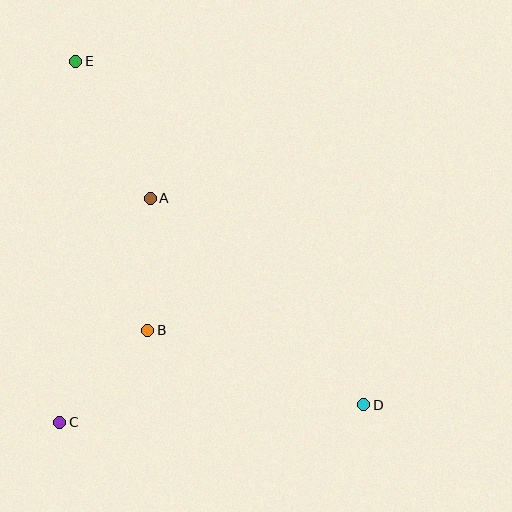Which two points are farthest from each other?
Points D and E are farthest from each other.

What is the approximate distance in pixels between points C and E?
The distance between C and E is approximately 361 pixels.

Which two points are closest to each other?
Points B and C are closest to each other.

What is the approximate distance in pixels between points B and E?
The distance between B and E is approximately 279 pixels.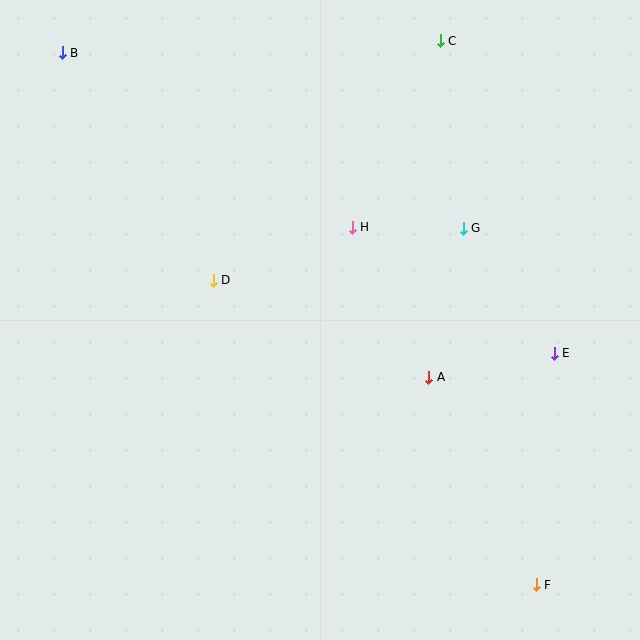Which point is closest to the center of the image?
Point H at (352, 227) is closest to the center.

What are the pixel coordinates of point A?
Point A is at (429, 377).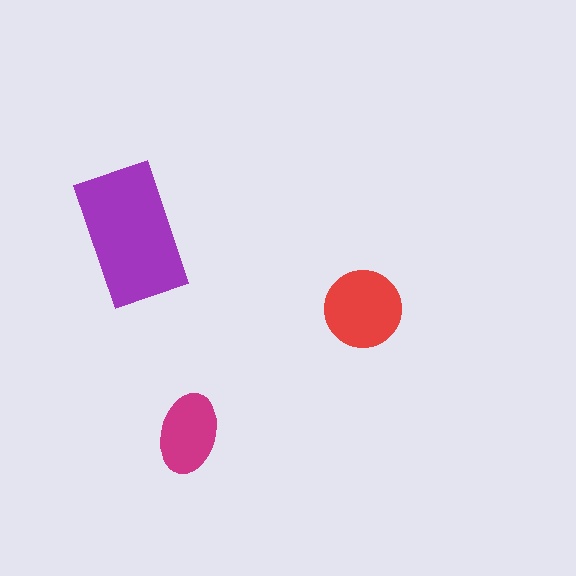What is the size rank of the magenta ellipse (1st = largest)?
3rd.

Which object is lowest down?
The magenta ellipse is bottommost.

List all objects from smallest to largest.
The magenta ellipse, the red circle, the purple rectangle.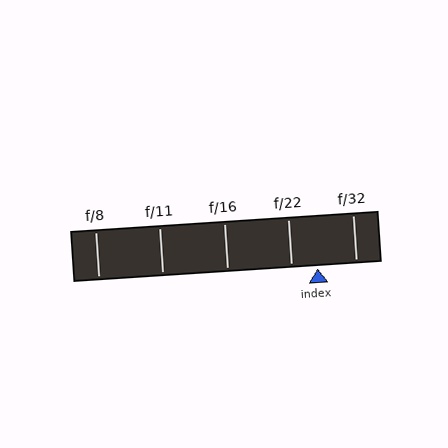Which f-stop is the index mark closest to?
The index mark is closest to f/22.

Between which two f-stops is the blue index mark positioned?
The index mark is between f/22 and f/32.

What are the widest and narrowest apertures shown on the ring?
The widest aperture shown is f/8 and the narrowest is f/32.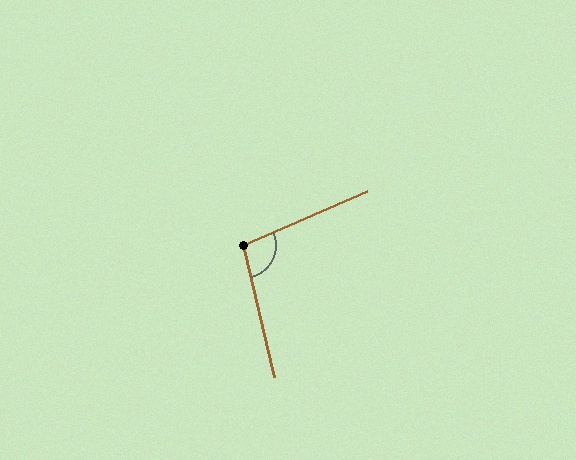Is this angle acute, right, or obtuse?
It is obtuse.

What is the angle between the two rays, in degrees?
Approximately 100 degrees.